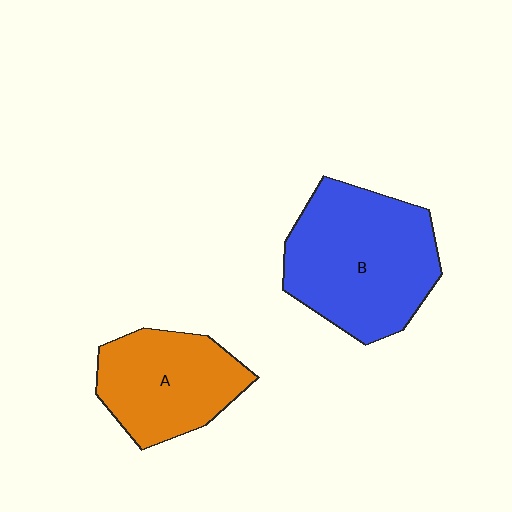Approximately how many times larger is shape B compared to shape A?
Approximately 1.4 times.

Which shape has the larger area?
Shape B (blue).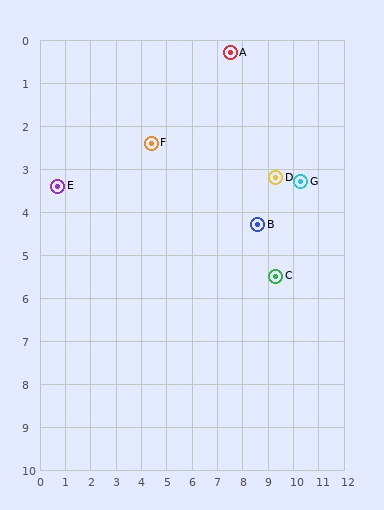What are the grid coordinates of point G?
Point G is at approximately (10.3, 3.3).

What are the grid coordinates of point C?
Point C is at approximately (9.3, 5.5).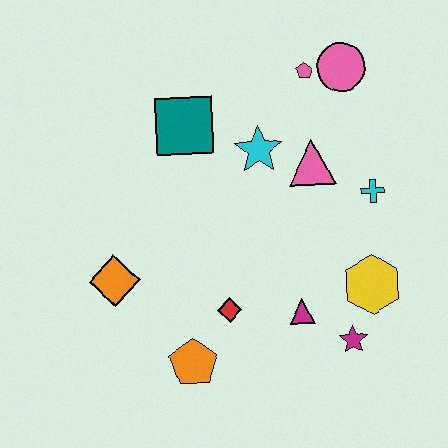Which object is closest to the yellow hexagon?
The magenta star is closest to the yellow hexagon.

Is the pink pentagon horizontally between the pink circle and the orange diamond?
Yes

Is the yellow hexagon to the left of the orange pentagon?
No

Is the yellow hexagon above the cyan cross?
No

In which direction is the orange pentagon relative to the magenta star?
The orange pentagon is to the left of the magenta star.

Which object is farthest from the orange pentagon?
The pink circle is farthest from the orange pentagon.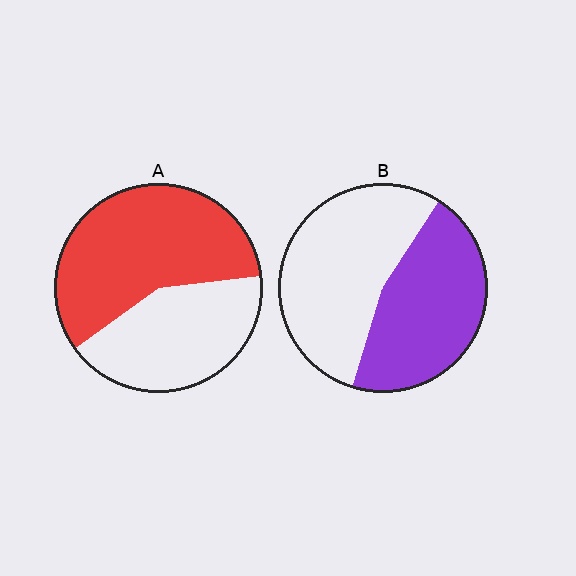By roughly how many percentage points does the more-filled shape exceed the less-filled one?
By roughly 10 percentage points (A over B).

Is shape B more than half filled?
No.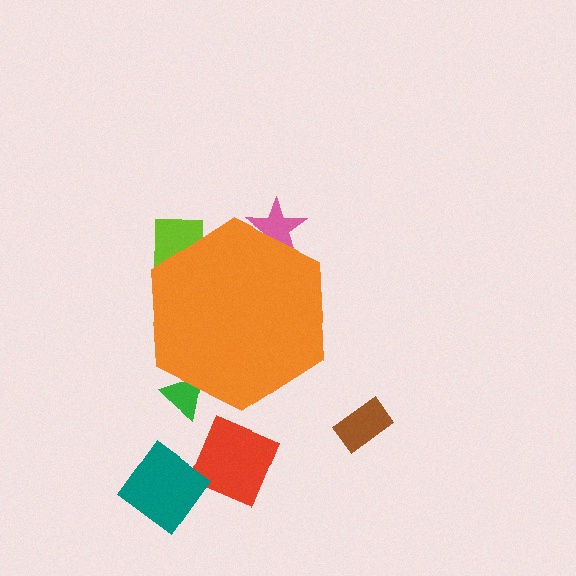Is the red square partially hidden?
No, the red square is fully visible.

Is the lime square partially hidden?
Yes, the lime square is partially hidden behind the orange hexagon.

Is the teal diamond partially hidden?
No, the teal diamond is fully visible.